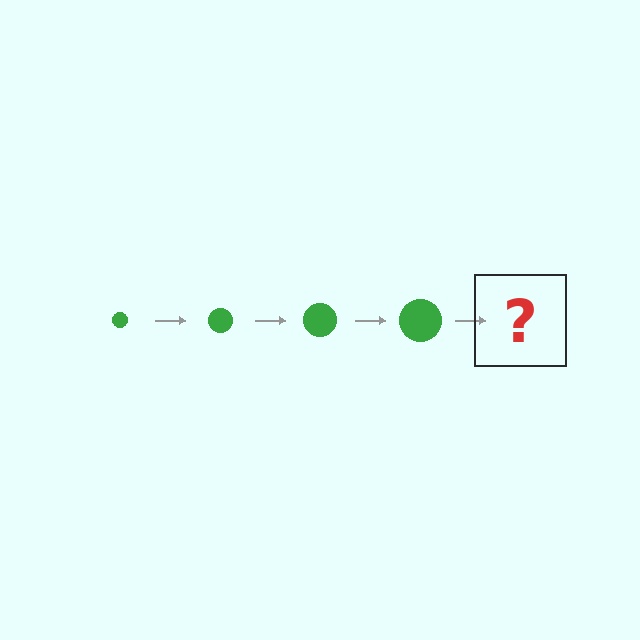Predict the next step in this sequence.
The next step is a green circle, larger than the previous one.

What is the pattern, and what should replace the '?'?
The pattern is that the circle gets progressively larger each step. The '?' should be a green circle, larger than the previous one.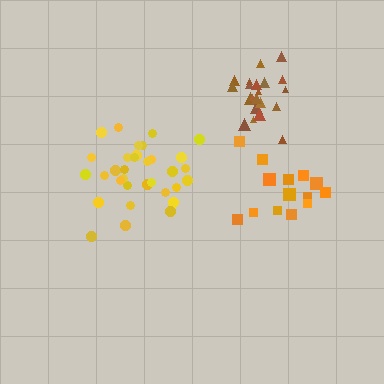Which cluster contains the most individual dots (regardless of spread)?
Yellow (33).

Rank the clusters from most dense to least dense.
yellow, brown, orange.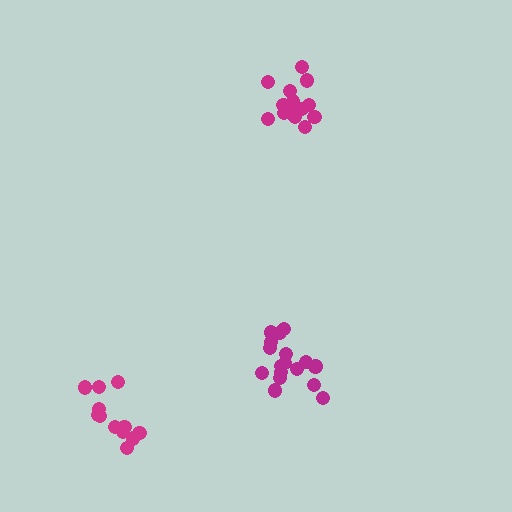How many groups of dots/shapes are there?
There are 3 groups.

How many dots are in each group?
Group 1: 17 dots, Group 2: 12 dots, Group 3: 14 dots (43 total).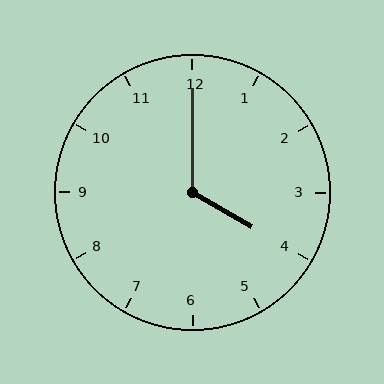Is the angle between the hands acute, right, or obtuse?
It is obtuse.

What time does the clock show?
4:00.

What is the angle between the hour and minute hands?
Approximately 120 degrees.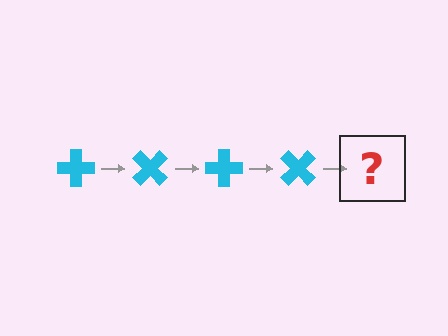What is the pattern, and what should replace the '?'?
The pattern is that the cross rotates 45 degrees each step. The '?' should be a cyan cross rotated 180 degrees.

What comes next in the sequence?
The next element should be a cyan cross rotated 180 degrees.